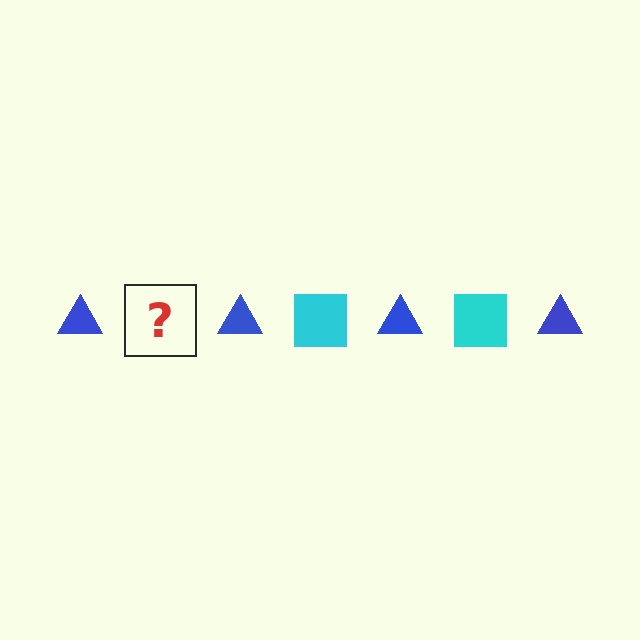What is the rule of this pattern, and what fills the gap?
The rule is that the pattern alternates between blue triangle and cyan square. The gap should be filled with a cyan square.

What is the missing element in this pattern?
The missing element is a cyan square.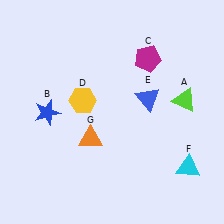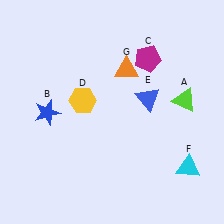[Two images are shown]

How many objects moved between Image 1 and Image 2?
1 object moved between the two images.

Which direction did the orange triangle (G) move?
The orange triangle (G) moved up.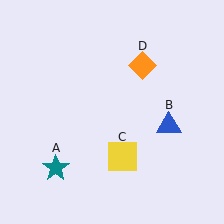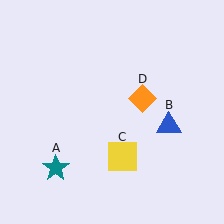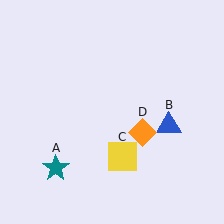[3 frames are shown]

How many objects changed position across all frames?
1 object changed position: orange diamond (object D).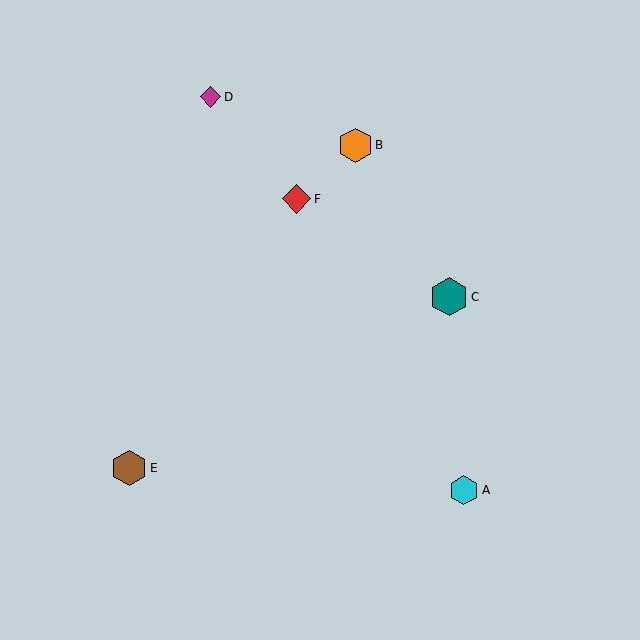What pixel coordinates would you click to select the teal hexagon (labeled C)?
Click at (449, 297) to select the teal hexagon C.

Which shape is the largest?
The teal hexagon (labeled C) is the largest.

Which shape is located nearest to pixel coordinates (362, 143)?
The orange hexagon (labeled B) at (355, 145) is nearest to that location.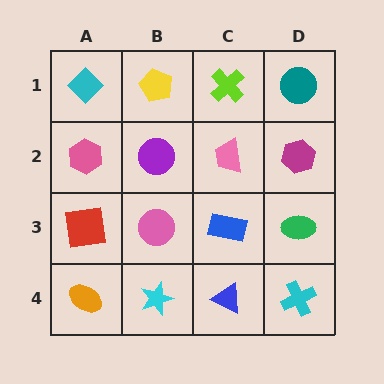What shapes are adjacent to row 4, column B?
A pink circle (row 3, column B), an orange ellipse (row 4, column A), a blue triangle (row 4, column C).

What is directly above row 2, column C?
A lime cross.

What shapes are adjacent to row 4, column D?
A green ellipse (row 3, column D), a blue triangle (row 4, column C).